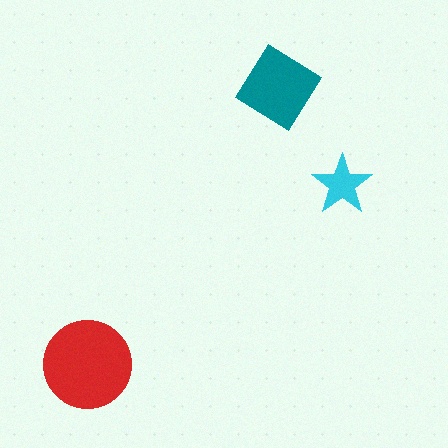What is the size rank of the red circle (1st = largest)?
1st.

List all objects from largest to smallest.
The red circle, the teal diamond, the cyan star.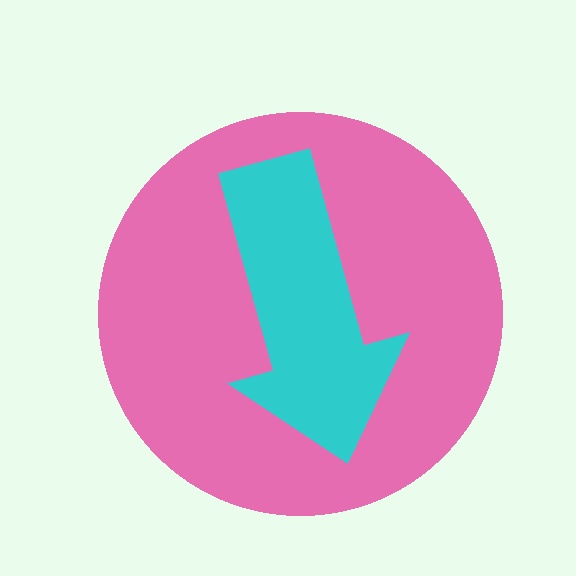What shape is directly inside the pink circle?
The cyan arrow.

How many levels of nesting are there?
2.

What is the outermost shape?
The pink circle.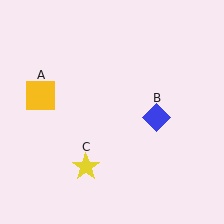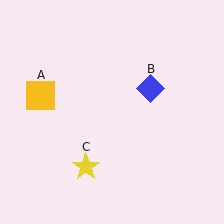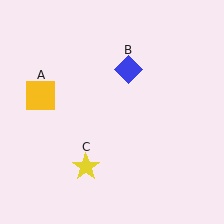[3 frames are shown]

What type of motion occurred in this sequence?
The blue diamond (object B) rotated counterclockwise around the center of the scene.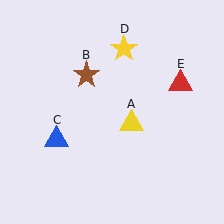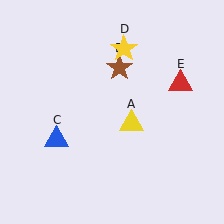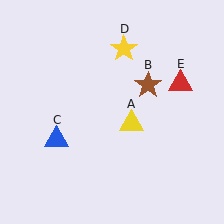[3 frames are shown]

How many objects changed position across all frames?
1 object changed position: brown star (object B).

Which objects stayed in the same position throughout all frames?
Yellow triangle (object A) and blue triangle (object C) and yellow star (object D) and red triangle (object E) remained stationary.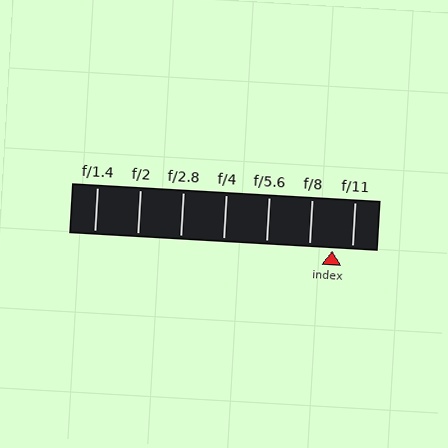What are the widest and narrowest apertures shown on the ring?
The widest aperture shown is f/1.4 and the narrowest is f/11.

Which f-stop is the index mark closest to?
The index mark is closest to f/11.